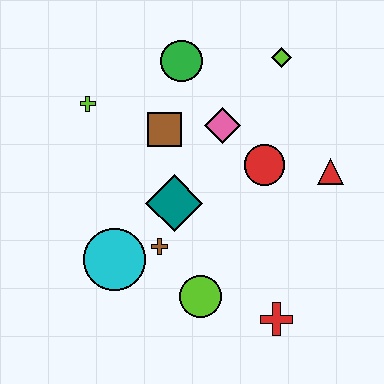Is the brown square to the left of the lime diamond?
Yes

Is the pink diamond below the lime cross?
Yes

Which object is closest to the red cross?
The lime circle is closest to the red cross.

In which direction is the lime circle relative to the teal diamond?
The lime circle is below the teal diamond.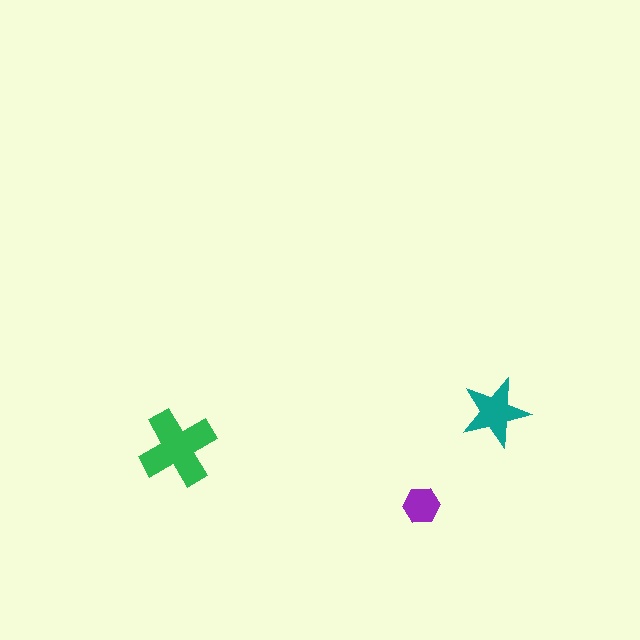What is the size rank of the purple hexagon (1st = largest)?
3rd.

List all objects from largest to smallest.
The green cross, the teal star, the purple hexagon.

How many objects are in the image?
There are 3 objects in the image.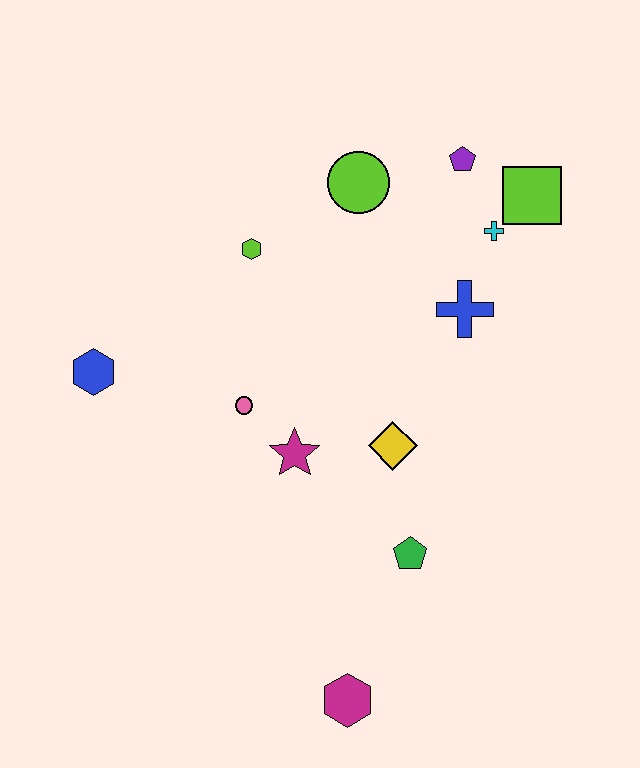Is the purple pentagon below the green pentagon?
No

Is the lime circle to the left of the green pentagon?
Yes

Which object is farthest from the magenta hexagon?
The purple pentagon is farthest from the magenta hexagon.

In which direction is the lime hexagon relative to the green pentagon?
The lime hexagon is above the green pentagon.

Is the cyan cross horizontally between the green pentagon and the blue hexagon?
No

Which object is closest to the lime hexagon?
The lime circle is closest to the lime hexagon.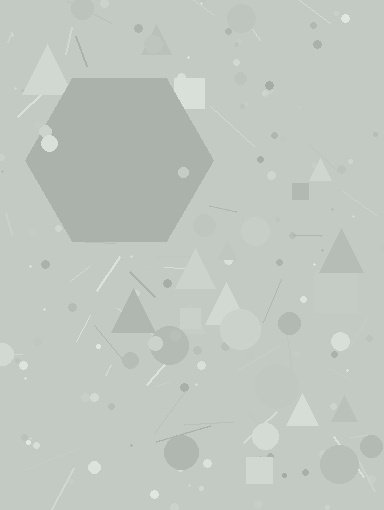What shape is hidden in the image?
A hexagon is hidden in the image.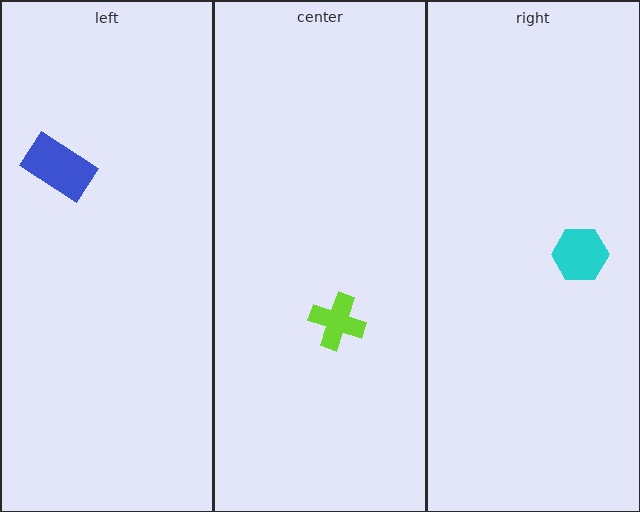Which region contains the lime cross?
The center region.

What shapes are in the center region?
The lime cross.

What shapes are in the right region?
The cyan hexagon.